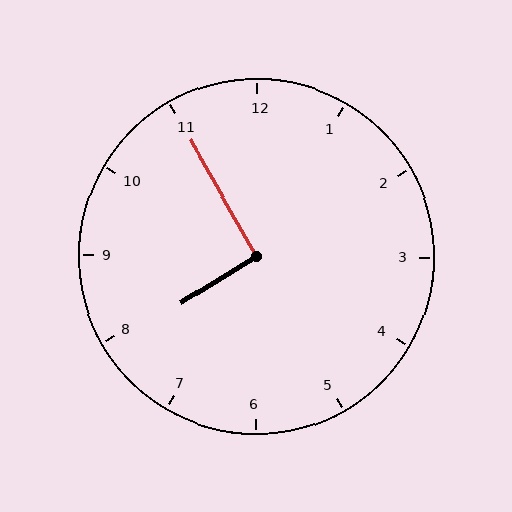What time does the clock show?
7:55.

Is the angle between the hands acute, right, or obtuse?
It is right.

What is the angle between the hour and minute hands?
Approximately 92 degrees.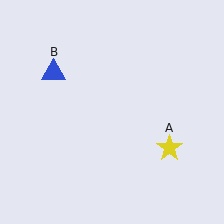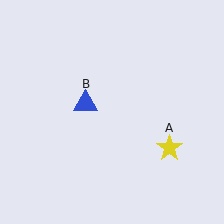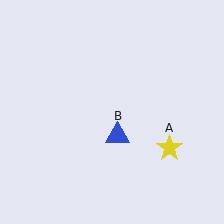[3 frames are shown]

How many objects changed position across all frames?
1 object changed position: blue triangle (object B).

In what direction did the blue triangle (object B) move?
The blue triangle (object B) moved down and to the right.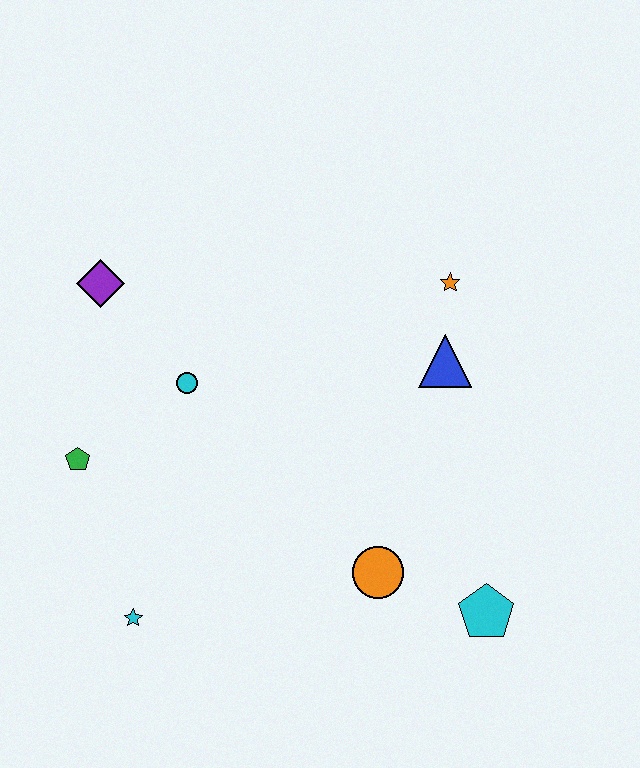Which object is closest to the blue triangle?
The orange star is closest to the blue triangle.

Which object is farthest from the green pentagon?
The cyan pentagon is farthest from the green pentagon.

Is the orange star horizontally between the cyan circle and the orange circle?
No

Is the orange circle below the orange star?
Yes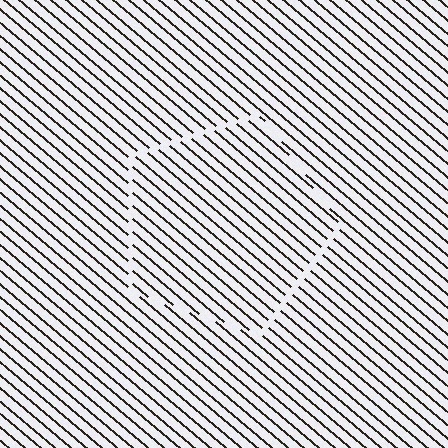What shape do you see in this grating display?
An illusory pentagon. The interior of the shape contains the same grating, shifted by half a period — the contour is defined by the phase discontinuity where line-ends from the inner and outer gratings abut.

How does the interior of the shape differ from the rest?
The interior of the shape contains the same grating, shifted by half a period — the contour is defined by the phase discontinuity where line-ends from the inner and outer gratings abut.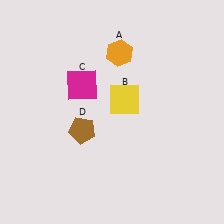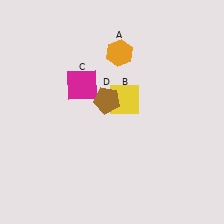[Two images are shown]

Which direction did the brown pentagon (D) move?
The brown pentagon (D) moved up.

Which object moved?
The brown pentagon (D) moved up.